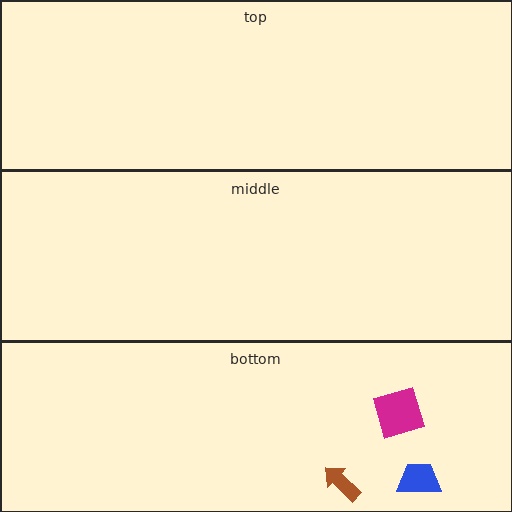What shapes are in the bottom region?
The brown arrow, the magenta square, the blue trapezoid.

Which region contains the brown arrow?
The bottom region.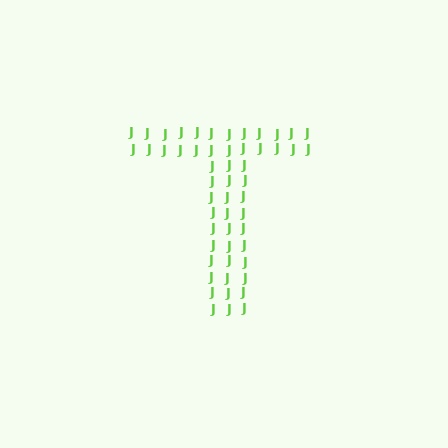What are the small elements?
The small elements are letter J's.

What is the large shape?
The large shape is the letter T.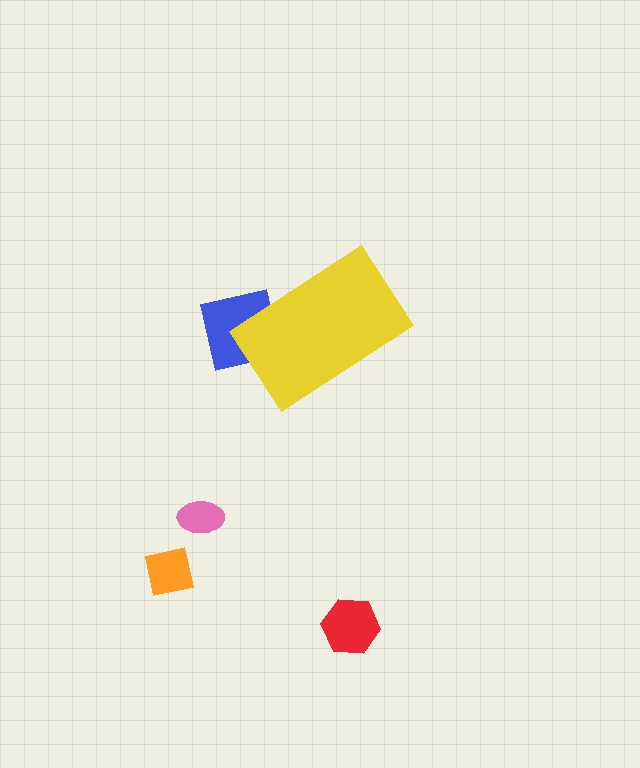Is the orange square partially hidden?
No, the orange square is fully visible.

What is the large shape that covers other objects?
A yellow rectangle.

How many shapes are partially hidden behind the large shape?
1 shape is partially hidden.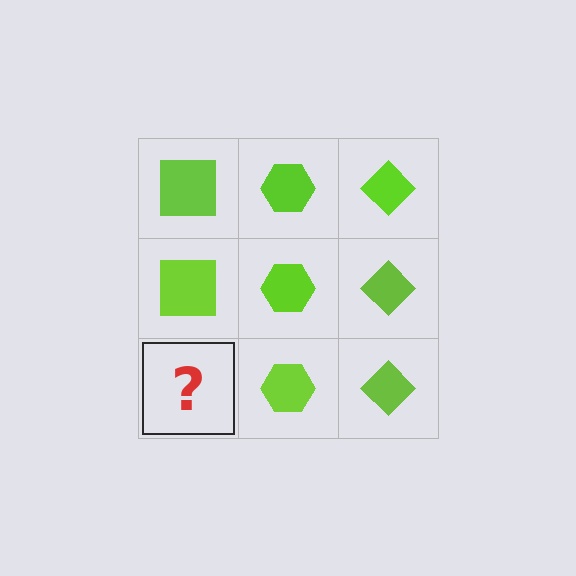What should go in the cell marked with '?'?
The missing cell should contain a lime square.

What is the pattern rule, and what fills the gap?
The rule is that each column has a consistent shape. The gap should be filled with a lime square.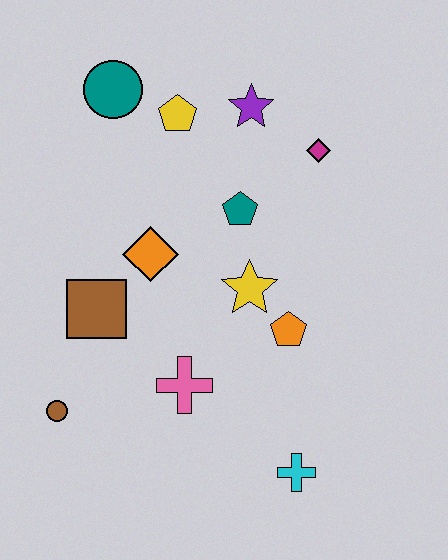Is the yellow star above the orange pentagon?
Yes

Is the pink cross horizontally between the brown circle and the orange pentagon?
Yes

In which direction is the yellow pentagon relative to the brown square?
The yellow pentagon is above the brown square.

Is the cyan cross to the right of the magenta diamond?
No